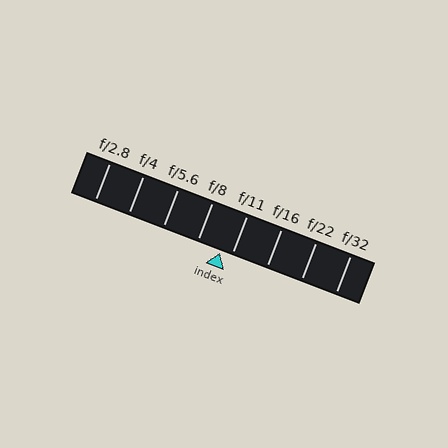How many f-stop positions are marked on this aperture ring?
There are 8 f-stop positions marked.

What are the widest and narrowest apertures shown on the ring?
The widest aperture shown is f/2.8 and the narrowest is f/32.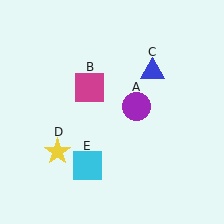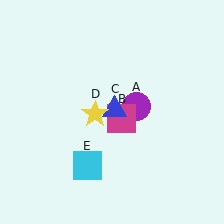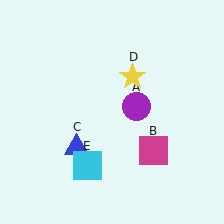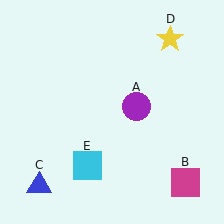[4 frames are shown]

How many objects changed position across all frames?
3 objects changed position: magenta square (object B), blue triangle (object C), yellow star (object D).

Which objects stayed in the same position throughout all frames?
Purple circle (object A) and cyan square (object E) remained stationary.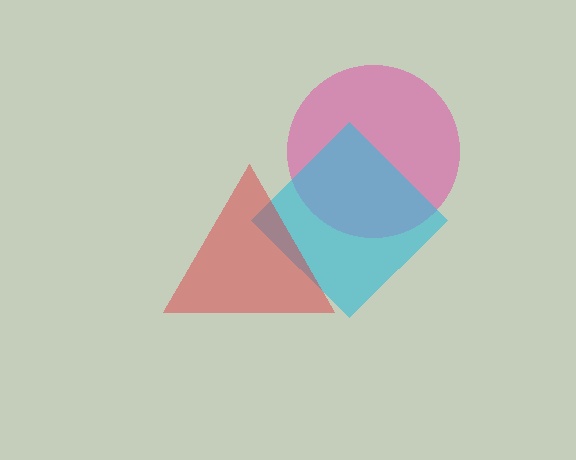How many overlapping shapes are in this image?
There are 3 overlapping shapes in the image.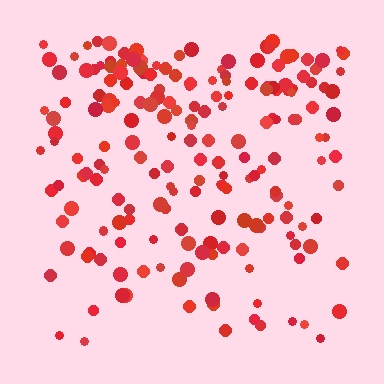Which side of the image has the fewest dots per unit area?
The bottom.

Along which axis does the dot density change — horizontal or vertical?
Vertical.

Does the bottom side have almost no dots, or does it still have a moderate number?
Still a moderate number, just noticeably fewer than the top.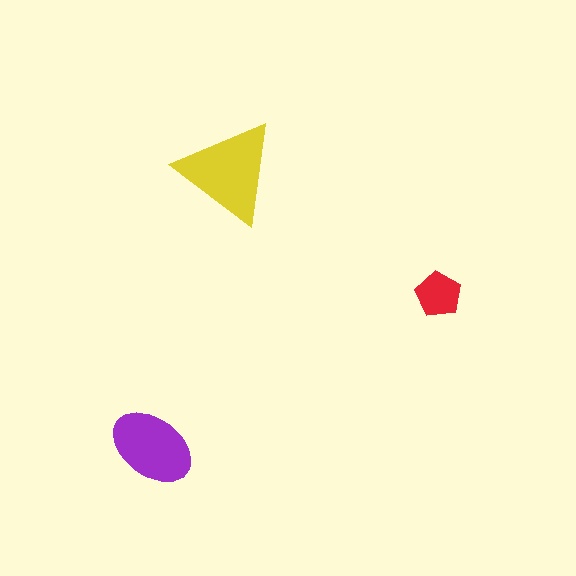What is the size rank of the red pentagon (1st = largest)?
3rd.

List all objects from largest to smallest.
The yellow triangle, the purple ellipse, the red pentagon.